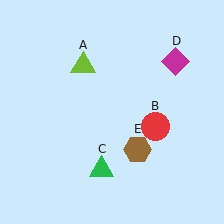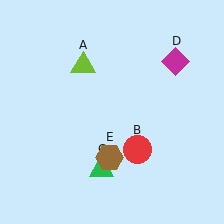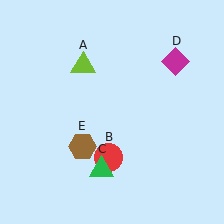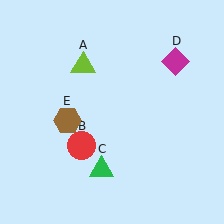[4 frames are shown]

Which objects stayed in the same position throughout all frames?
Lime triangle (object A) and green triangle (object C) and magenta diamond (object D) remained stationary.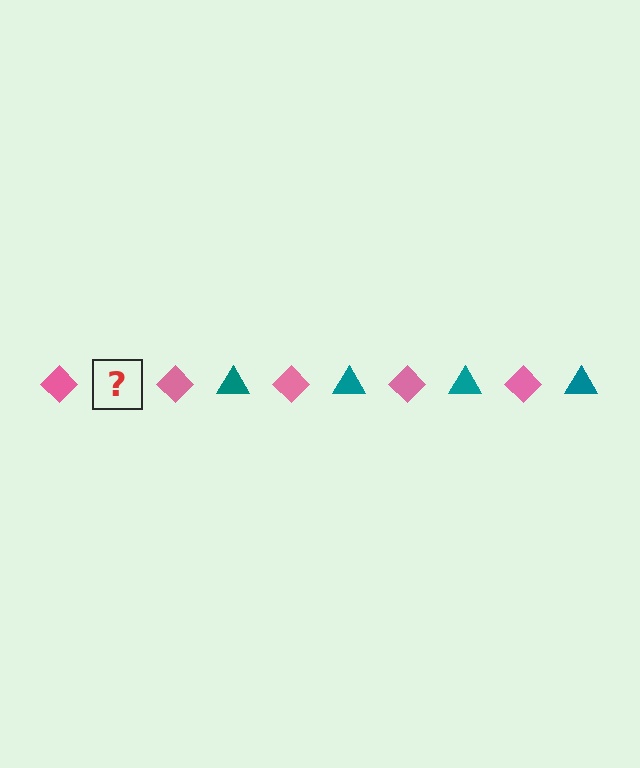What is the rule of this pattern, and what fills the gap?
The rule is that the pattern alternates between pink diamond and teal triangle. The gap should be filled with a teal triangle.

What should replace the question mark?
The question mark should be replaced with a teal triangle.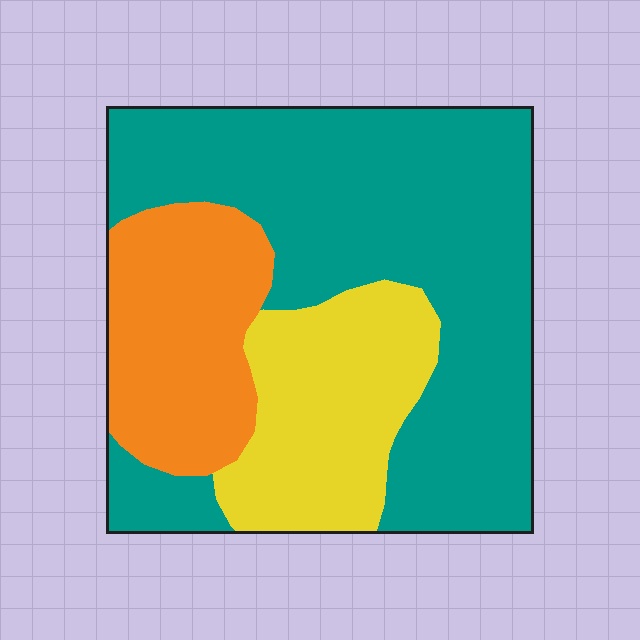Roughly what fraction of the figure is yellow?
Yellow covers 22% of the figure.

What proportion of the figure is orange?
Orange takes up about one fifth (1/5) of the figure.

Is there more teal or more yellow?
Teal.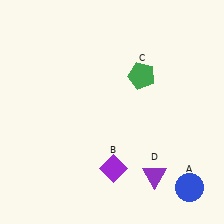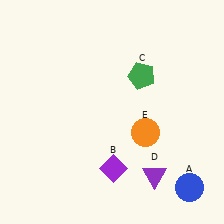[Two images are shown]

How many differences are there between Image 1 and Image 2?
There is 1 difference between the two images.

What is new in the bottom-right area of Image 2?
An orange circle (E) was added in the bottom-right area of Image 2.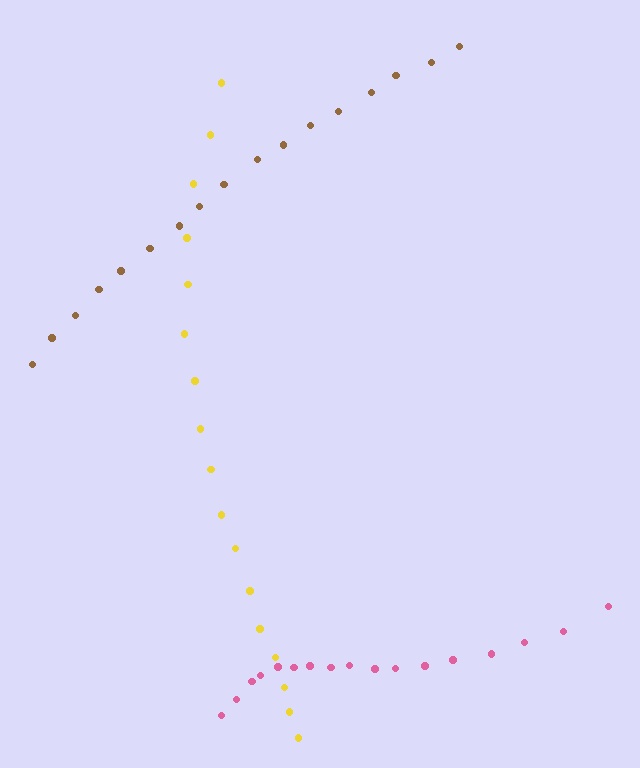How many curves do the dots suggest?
There are 3 distinct paths.